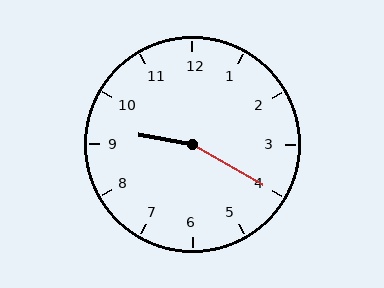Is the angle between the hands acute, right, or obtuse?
It is obtuse.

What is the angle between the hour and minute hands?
Approximately 160 degrees.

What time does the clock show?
9:20.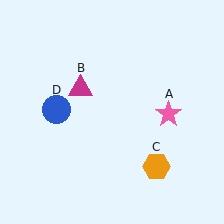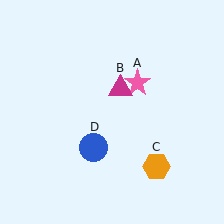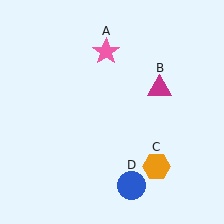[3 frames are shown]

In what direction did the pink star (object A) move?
The pink star (object A) moved up and to the left.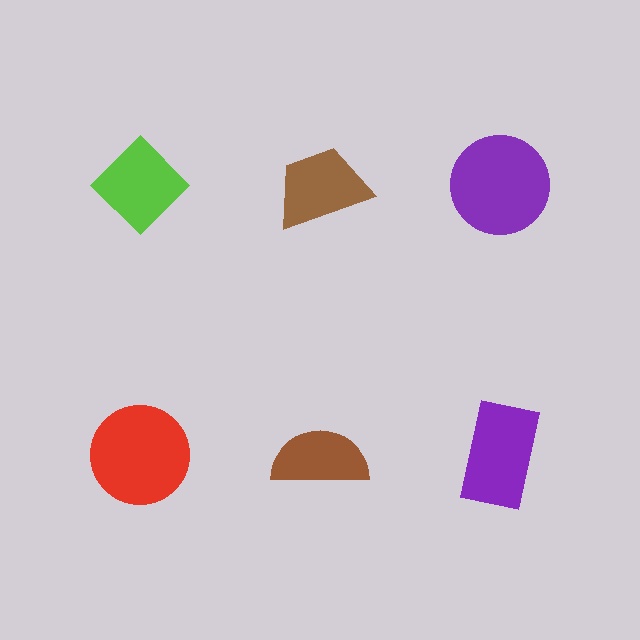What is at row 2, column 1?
A red circle.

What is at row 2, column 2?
A brown semicircle.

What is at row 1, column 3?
A purple circle.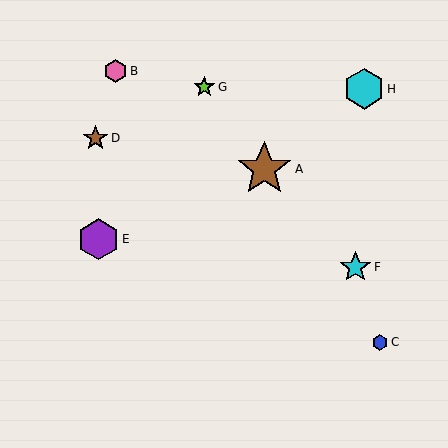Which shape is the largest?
The brown star (labeled A) is the largest.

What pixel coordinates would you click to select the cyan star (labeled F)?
Click at (355, 267) to select the cyan star F.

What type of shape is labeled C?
Shape C is a blue hexagon.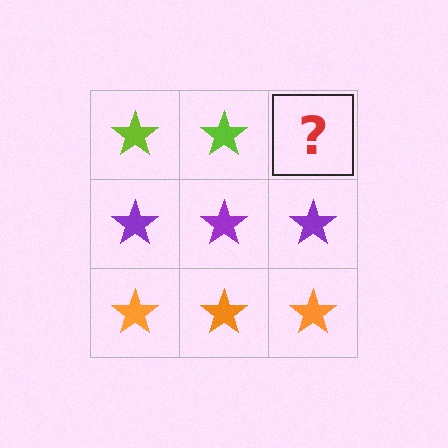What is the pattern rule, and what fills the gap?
The rule is that each row has a consistent color. The gap should be filled with a lime star.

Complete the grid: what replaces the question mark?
The question mark should be replaced with a lime star.